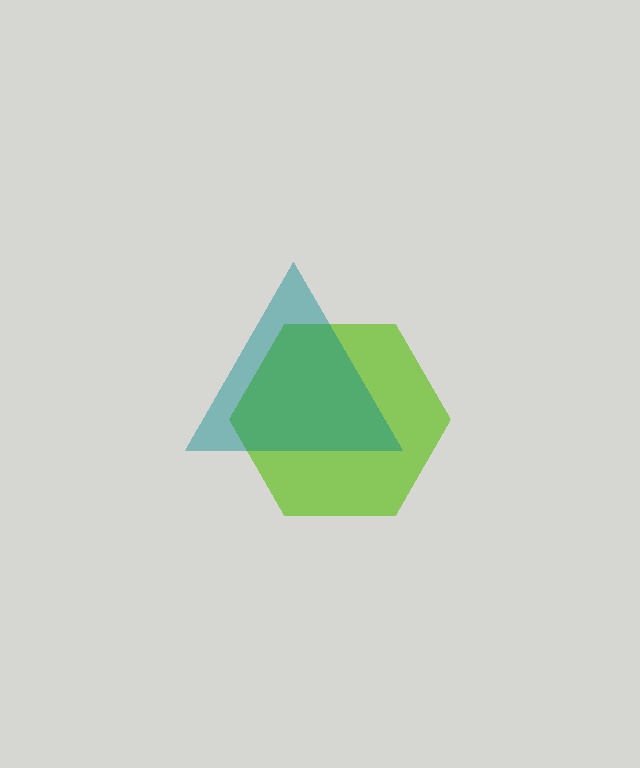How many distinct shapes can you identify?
There are 2 distinct shapes: a lime hexagon, a teal triangle.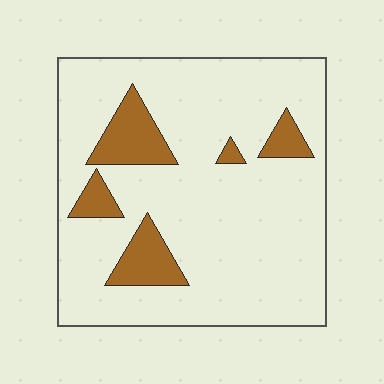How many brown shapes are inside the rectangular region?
5.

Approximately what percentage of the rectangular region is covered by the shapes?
Approximately 15%.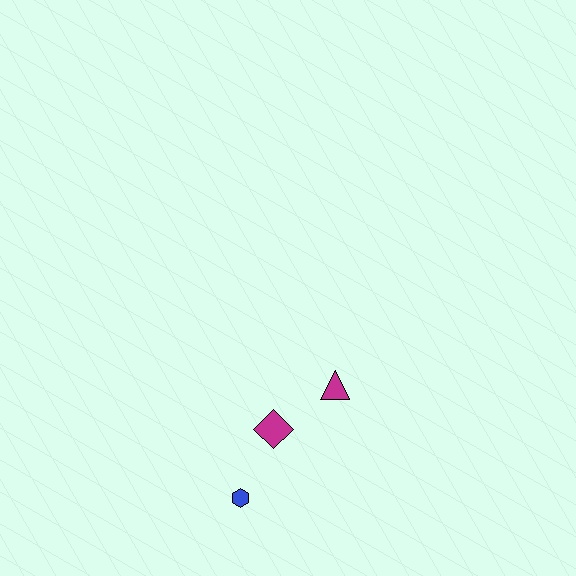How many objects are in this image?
There are 3 objects.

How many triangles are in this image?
There is 1 triangle.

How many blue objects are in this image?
There is 1 blue object.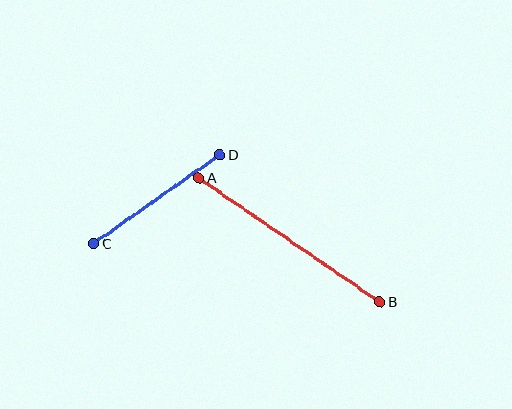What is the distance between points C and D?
The distance is approximately 154 pixels.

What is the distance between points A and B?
The distance is approximately 219 pixels.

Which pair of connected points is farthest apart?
Points A and B are farthest apart.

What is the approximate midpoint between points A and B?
The midpoint is at approximately (289, 240) pixels.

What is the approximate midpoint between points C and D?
The midpoint is at approximately (157, 199) pixels.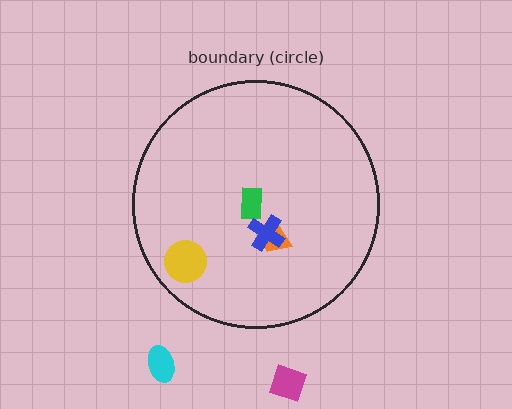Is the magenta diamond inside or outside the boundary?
Outside.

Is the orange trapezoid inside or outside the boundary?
Inside.